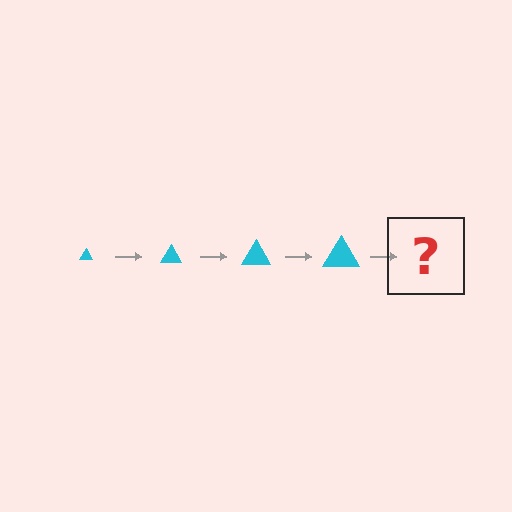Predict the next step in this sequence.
The next step is a cyan triangle, larger than the previous one.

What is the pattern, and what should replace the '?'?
The pattern is that the triangle gets progressively larger each step. The '?' should be a cyan triangle, larger than the previous one.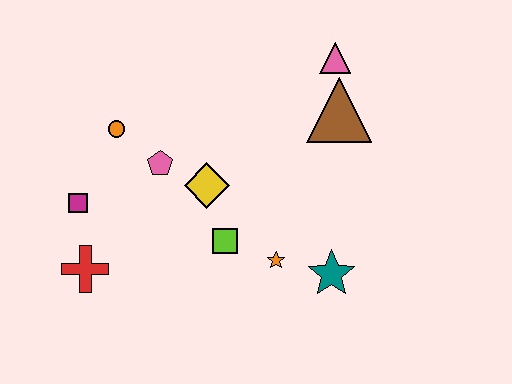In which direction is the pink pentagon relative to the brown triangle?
The pink pentagon is to the left of the brown triangle.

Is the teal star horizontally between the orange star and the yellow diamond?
No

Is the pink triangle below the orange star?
No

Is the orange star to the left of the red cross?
No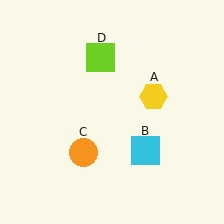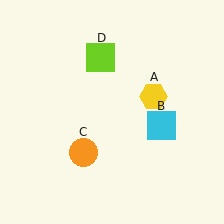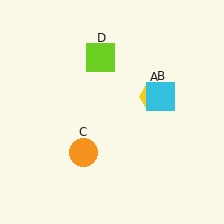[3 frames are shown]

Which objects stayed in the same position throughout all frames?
Yellow hexagon (object A) and orange circle (object C) and lime square (object D) remained stationary.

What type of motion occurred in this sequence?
The cyan square (object B) rotated counterclockwise around the center of the scene.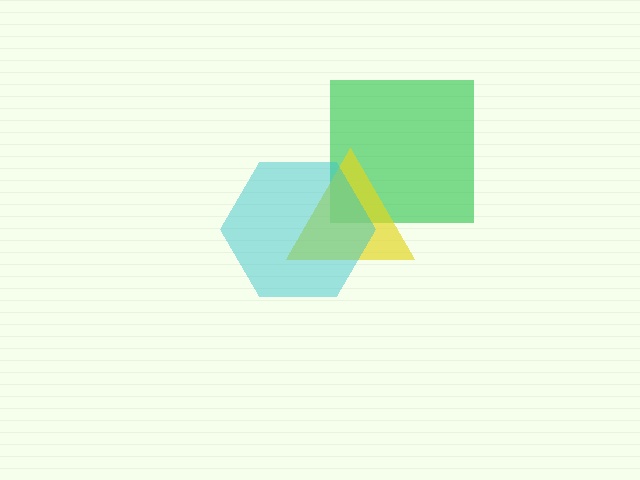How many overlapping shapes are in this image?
There are 3 overlapping shapes in the image.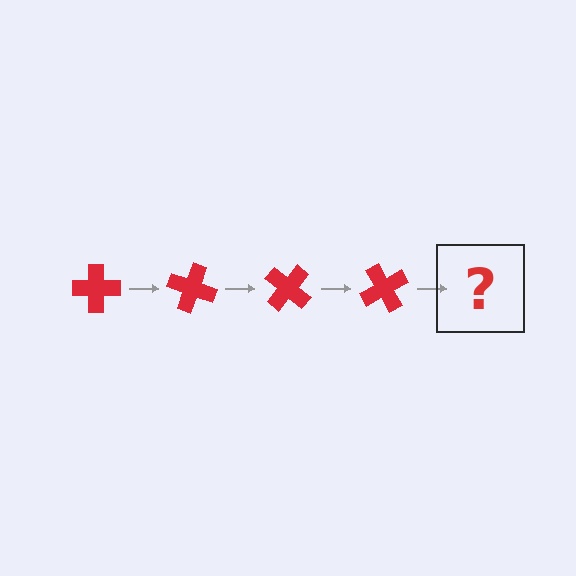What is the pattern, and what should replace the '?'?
The pattern is that the cross rotates 20 degrees each step. The '?' should be a red cross rotated 80 degrees.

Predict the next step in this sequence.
The next step is a red cross rotated 80 degrees.